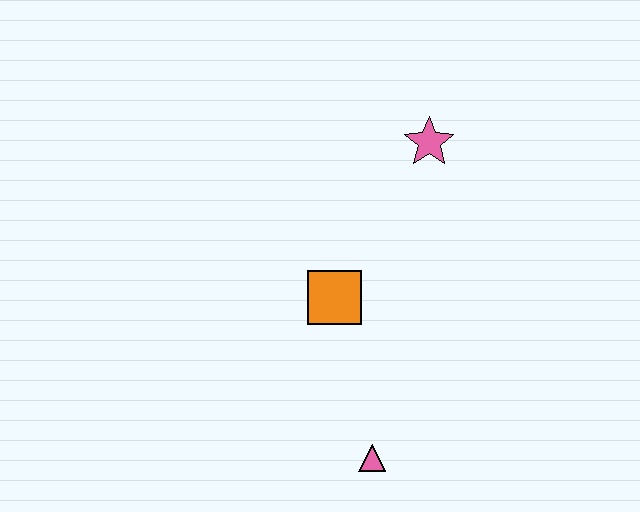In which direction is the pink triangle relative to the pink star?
The pink triangle is below the pink star.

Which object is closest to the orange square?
The pink triangle is closest to the orange square.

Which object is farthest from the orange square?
The pink star is farthest from the orange square.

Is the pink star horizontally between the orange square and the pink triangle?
No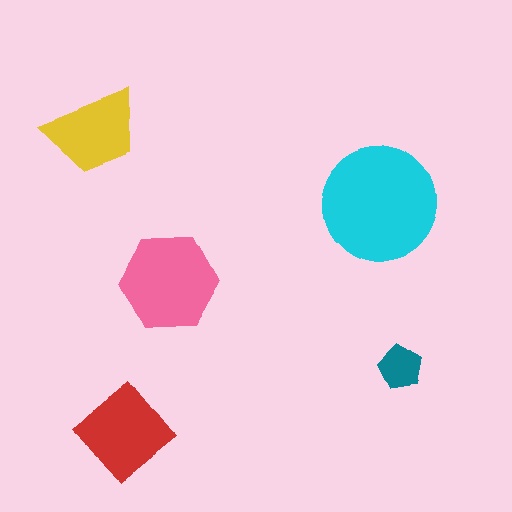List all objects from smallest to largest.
The teal pentagon, the yellow trapezoid, the red diamond, the pink hexagon, the cyan circle.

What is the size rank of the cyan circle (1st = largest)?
1st.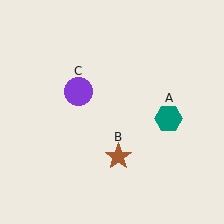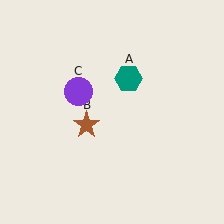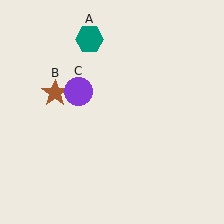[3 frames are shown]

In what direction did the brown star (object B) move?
The brown star (object B) moved up and to the left.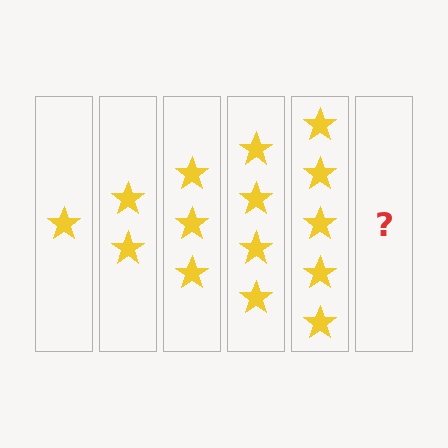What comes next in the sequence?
The next element should be 6 stars.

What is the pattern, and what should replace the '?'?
The pattern is that each step adds one more star. The '?' should be 6 stars.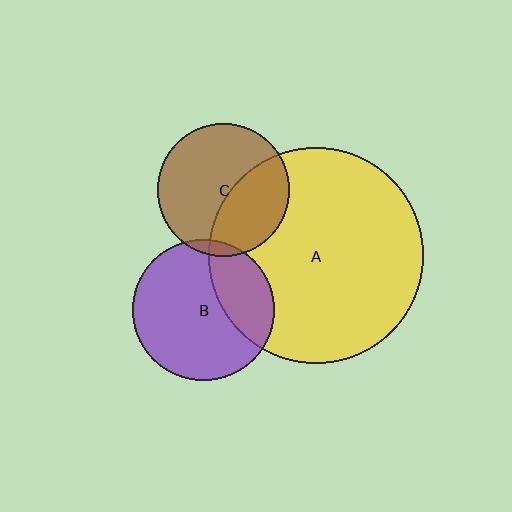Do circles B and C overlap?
Yes.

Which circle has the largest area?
Circle A (yellow).